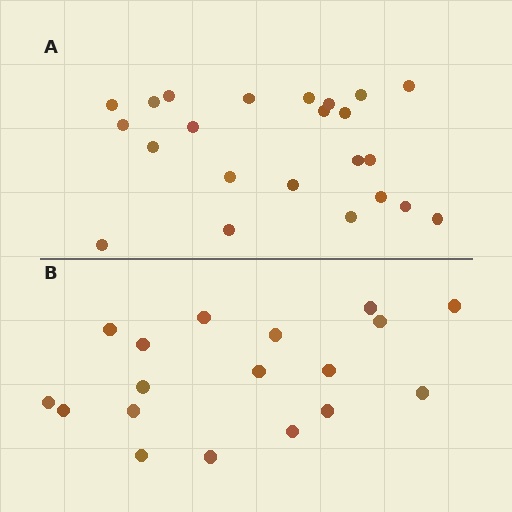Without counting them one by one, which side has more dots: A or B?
Region A (the top region) has more dots.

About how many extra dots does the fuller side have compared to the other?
Region A has about 5 more dots than region B.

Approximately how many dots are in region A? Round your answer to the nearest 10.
About 20 dots. (The exact count is 23, which rounds to 20.)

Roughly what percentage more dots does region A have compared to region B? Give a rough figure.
About 30% more.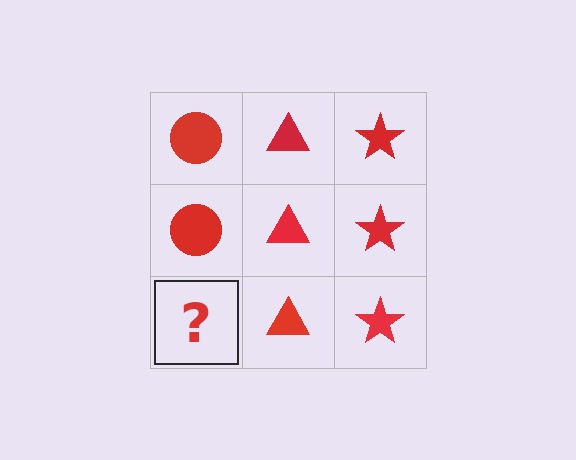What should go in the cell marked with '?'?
The missing cell should contain a red circle.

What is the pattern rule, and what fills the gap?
The rule is that each column has a consistent shape. The gap should be filled with a red circle.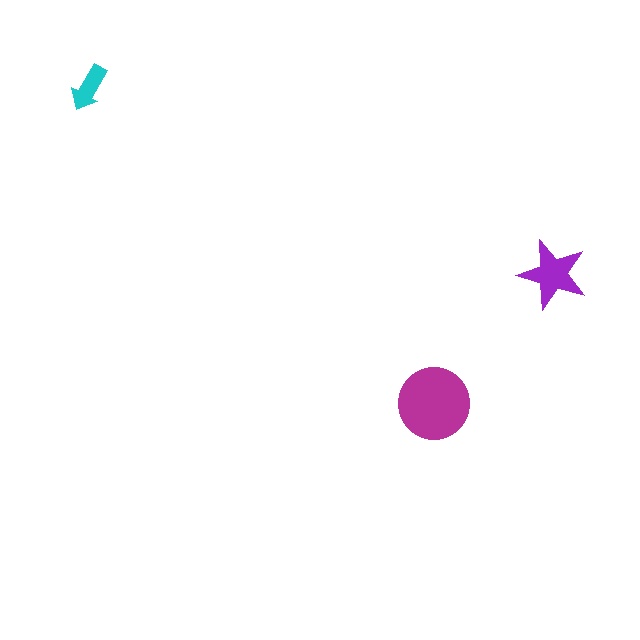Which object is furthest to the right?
The purple star is rightmost.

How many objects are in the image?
There are 3 objects in the image.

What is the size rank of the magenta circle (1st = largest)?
1st.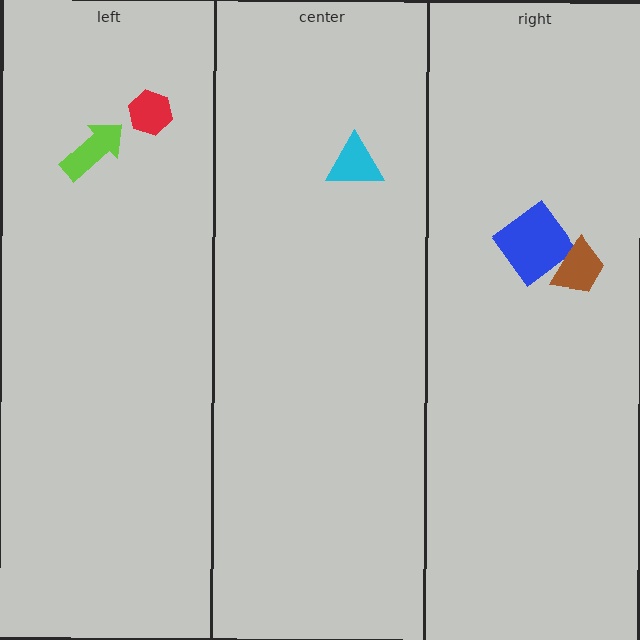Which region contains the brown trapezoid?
The right region.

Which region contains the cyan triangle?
The center region.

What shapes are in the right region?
The blue diamond, the brown trapezoid.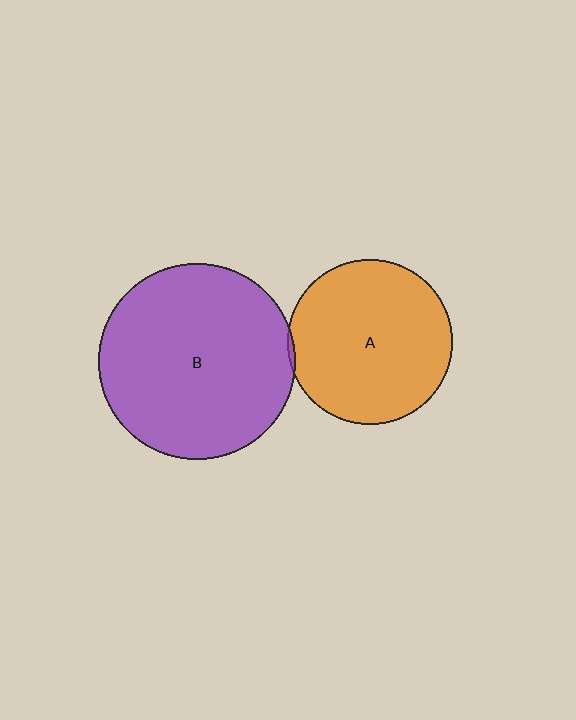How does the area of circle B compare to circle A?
Approximately 1.4 times.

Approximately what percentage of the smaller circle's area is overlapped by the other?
Approximately 5%.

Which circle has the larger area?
Circle B (purple).